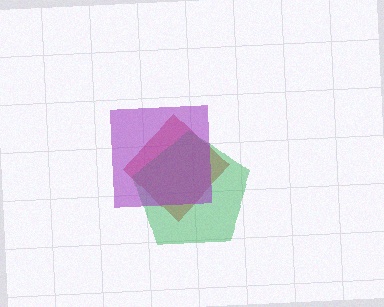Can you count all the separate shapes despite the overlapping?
Yes, there are 3 separate shapes.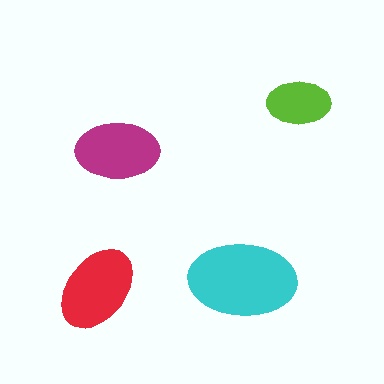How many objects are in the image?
There are 4 objects in the image.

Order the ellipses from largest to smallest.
the cyan one, the red one, the magenta one, the lime one.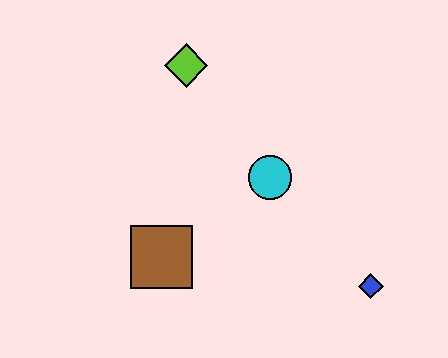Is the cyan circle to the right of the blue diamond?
No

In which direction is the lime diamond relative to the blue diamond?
The lime diamond is above the blue diamond.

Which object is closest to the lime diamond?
The cyan circle is closest to the lime diamond.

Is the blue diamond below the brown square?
Yes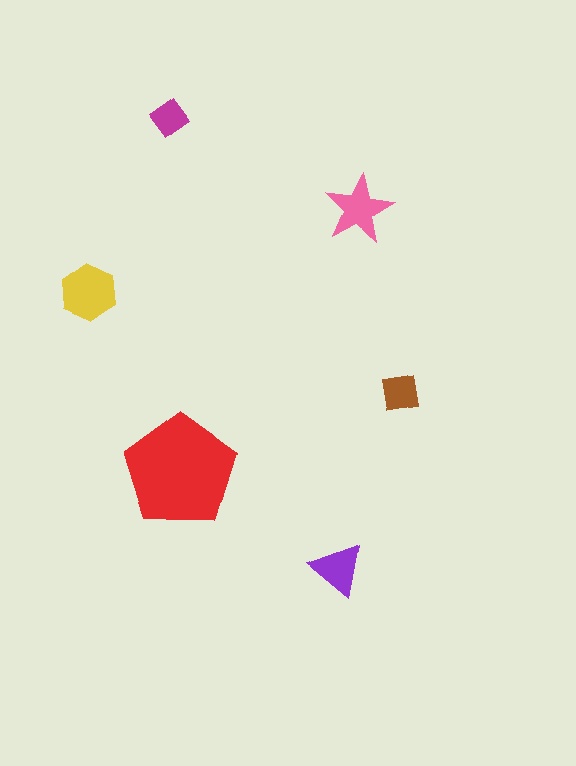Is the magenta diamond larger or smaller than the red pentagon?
Smaller.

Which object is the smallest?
The magenta diamond.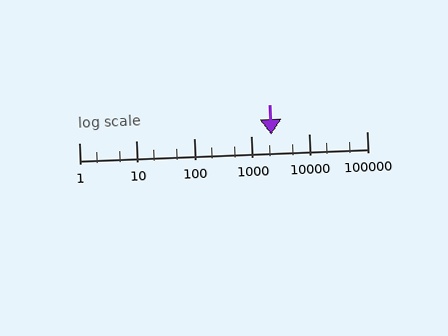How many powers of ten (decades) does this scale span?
The scale spans 5 decades, from 1 to 100000.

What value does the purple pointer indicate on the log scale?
The pointer indicates approximately 2200.